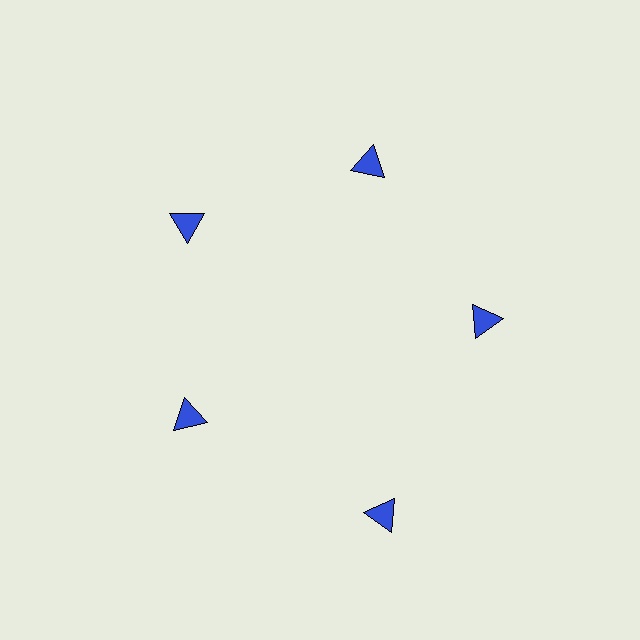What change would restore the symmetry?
The symmetry would be restored by moving it inward, back onto the ring so that all 5 triangles sit at equal angles and equal distance from the center.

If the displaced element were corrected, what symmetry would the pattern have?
It would have 5-fold rotational symmetry — the pattern would map onto itself every 72 degrees.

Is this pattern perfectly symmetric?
No. The 5 blue triangles are arranged in a ring, but one element near the 5 o'clock position is pushed outward from the center, breaking the 5-fold rotational symmetry.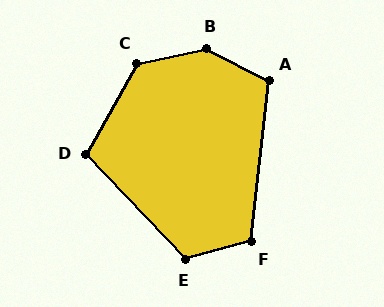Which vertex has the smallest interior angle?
D, at approximately 107 degrees.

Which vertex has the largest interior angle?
B, at approximately 141 degrees.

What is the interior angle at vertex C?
Approximately 131 degrees (obtuse).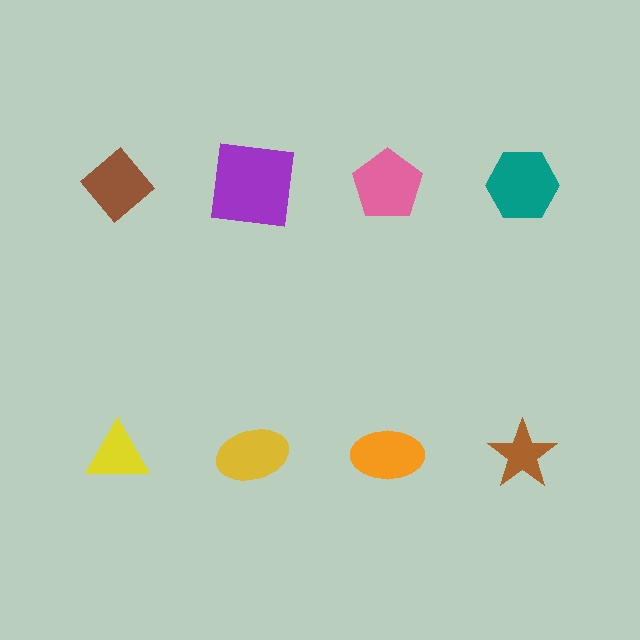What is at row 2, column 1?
A yellow triangle.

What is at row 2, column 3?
An orange ellipse.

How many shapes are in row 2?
4 shapes.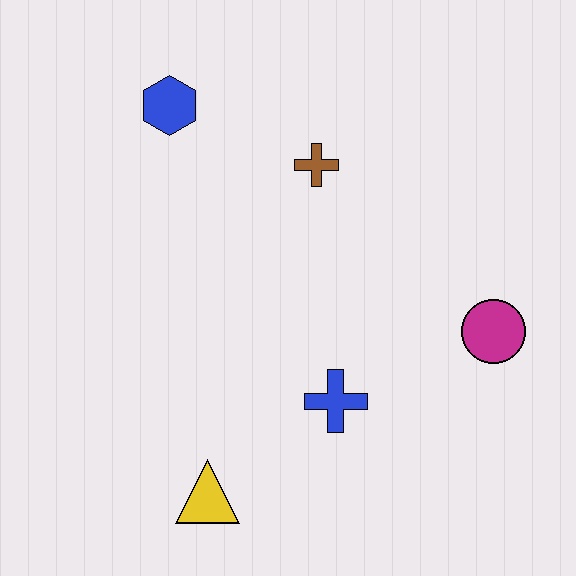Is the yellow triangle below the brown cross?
Yes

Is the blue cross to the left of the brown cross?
No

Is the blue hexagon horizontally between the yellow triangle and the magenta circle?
No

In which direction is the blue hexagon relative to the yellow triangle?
The blue hexagon is above the yellow triangle.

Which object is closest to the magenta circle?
The blue cross is closest to the magenta circle.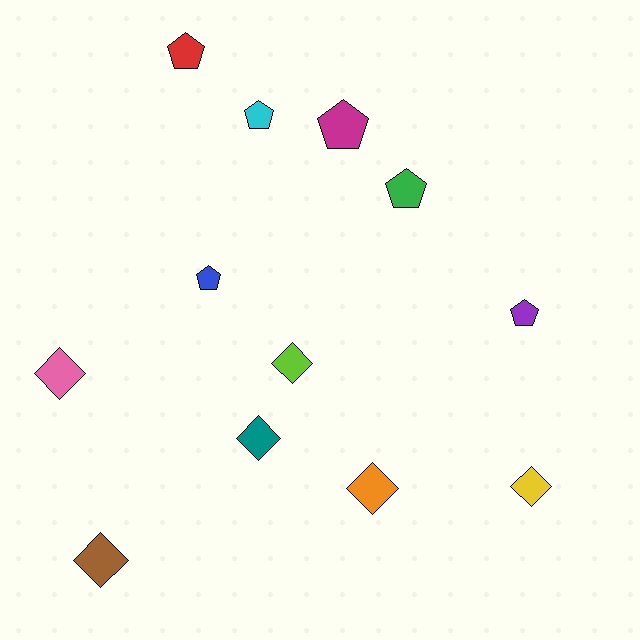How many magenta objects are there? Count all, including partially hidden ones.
There is 1 magenta object.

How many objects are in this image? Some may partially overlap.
There are 12 objects.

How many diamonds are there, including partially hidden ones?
There are 6 diamonds.